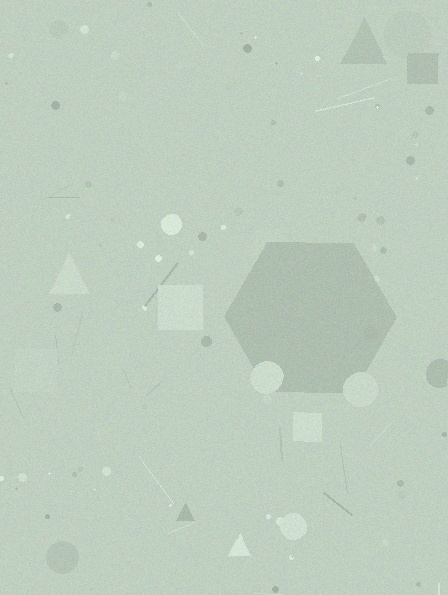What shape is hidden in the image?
A hexagon is hidden in the image.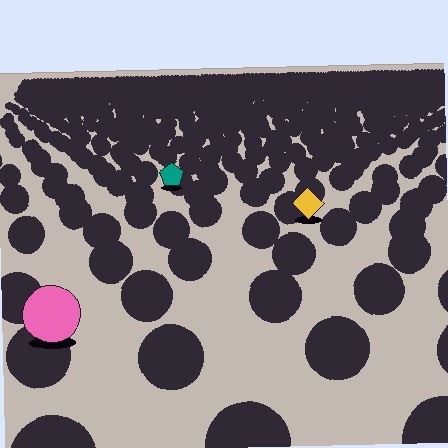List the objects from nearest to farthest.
From nearest to farthest: the pink circle, the yellow diamond, the teal pentagon.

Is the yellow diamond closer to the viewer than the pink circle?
No. The pink circle is closer — you can tell from the texture gradient: the ground texture is coarser near it.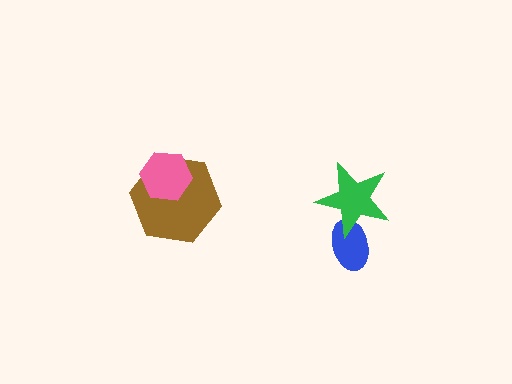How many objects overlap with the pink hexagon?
1 object overlaps with the pink hexagon.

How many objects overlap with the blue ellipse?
1 object overlaps with the blue ellipse.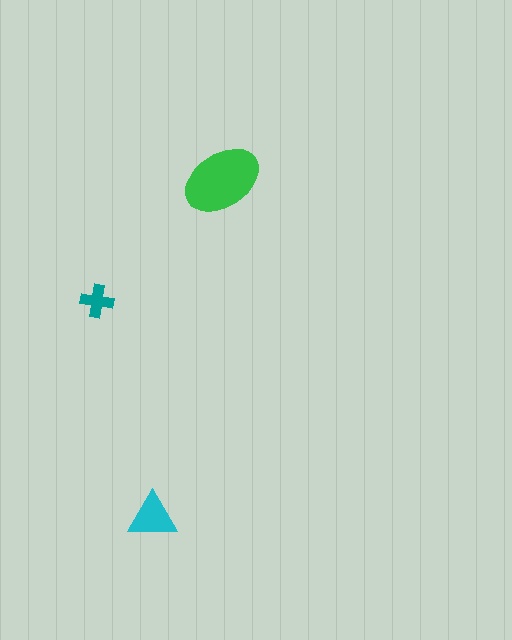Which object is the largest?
The green ellipse.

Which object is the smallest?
The teal cross.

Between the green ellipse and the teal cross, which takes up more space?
The green ellipse.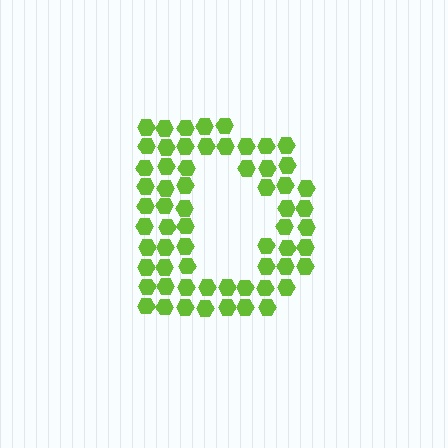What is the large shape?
The large shape is the letter D.